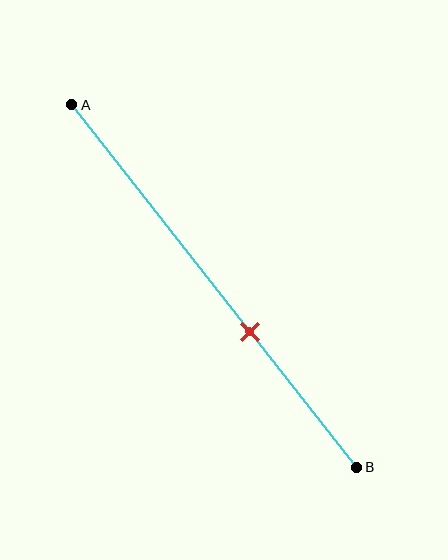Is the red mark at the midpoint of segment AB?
No, the mark is at about 65% from A, not at the 50% midpoint.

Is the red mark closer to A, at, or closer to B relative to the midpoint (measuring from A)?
The red mark is closer to point B than the midpoint of segment AB.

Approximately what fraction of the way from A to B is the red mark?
The red mark is approximately 65% of the way from A to B.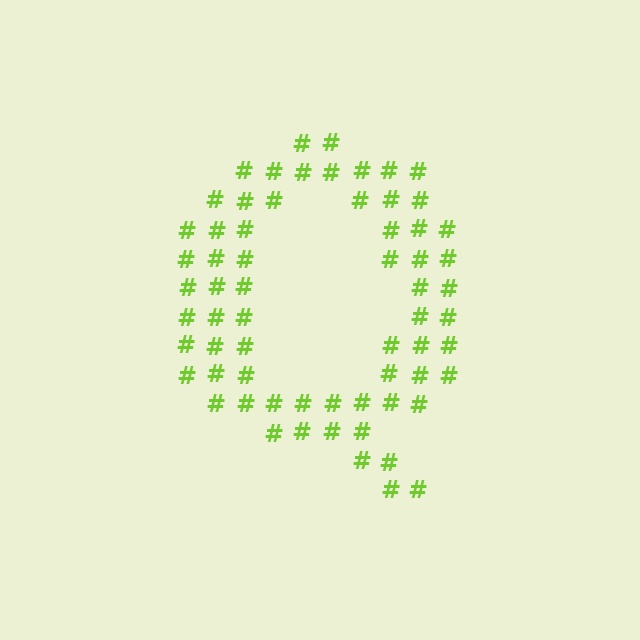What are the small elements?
The small elements are hash symbols.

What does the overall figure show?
The overall figure shows the letter Q.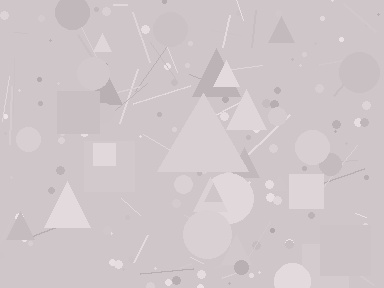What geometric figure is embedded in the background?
A triangle is embedded in the background.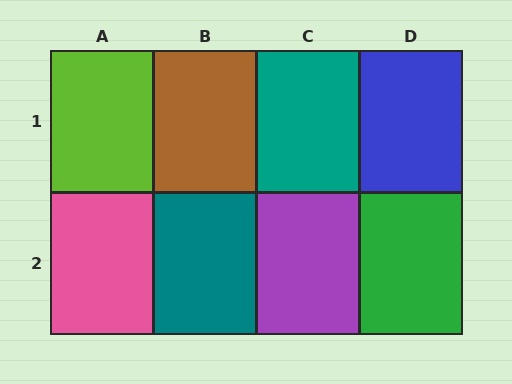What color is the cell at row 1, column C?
Teal.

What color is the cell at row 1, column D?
Blue.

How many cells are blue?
1 cell is blue.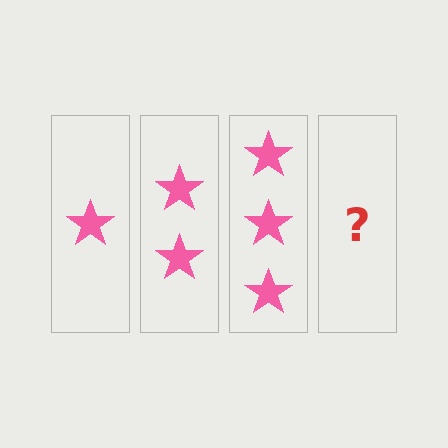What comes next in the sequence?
The next element should be 4 stars.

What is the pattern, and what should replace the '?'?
The pattern is that each step adds one more star. The '?' should be 4 stars.